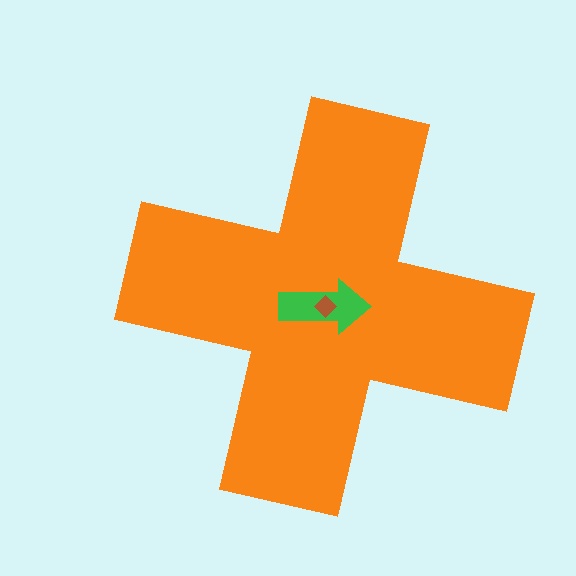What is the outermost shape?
The orange cross.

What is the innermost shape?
The brown diamond.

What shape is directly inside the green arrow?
The brown diamond.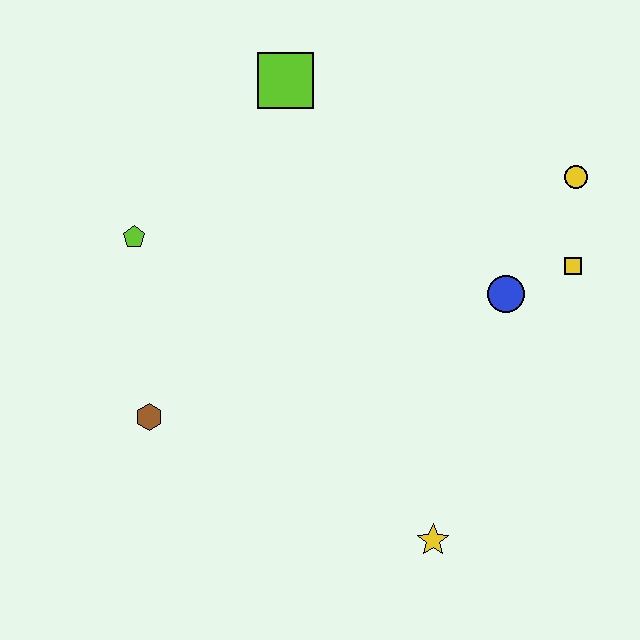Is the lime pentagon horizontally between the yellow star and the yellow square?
No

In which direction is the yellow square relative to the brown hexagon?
The yellow square is to the right of the brown hexagon.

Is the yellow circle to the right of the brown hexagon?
Yes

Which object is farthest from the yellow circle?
The brown hexagon is farthest from the yellow circle.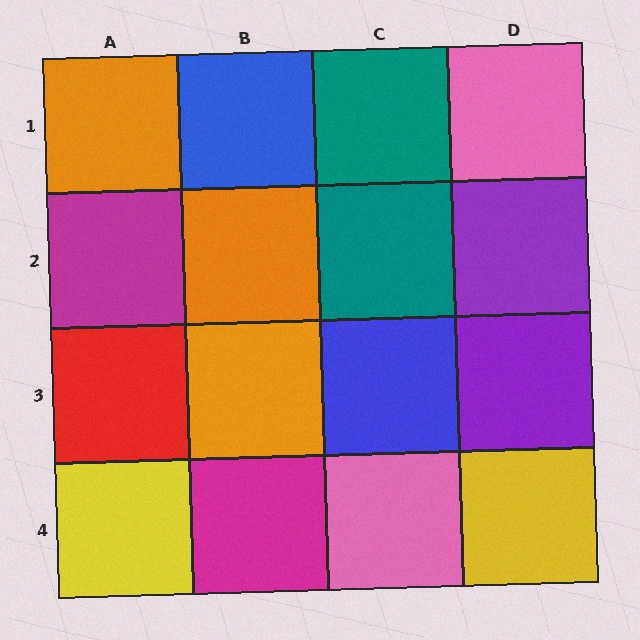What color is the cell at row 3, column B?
Orange.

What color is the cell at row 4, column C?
Pink.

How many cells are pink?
2 cells are pink.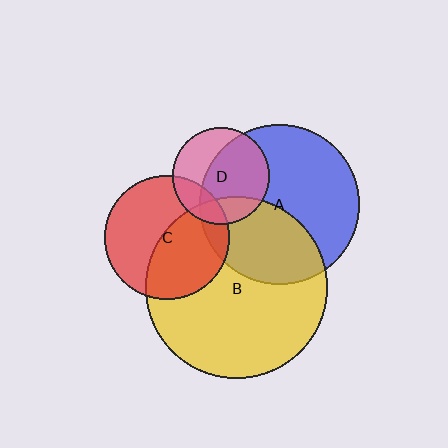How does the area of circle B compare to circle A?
Approximately 1.3 times.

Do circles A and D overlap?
Yes.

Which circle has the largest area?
Circle B (yellow).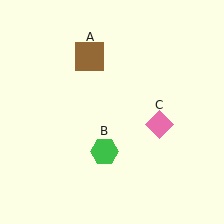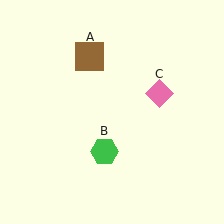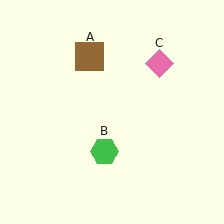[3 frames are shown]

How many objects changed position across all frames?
1 object changed position: pink diamond (object C).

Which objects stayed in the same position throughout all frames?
Brown square (object A) and green hexagon (object B) remained stationary.